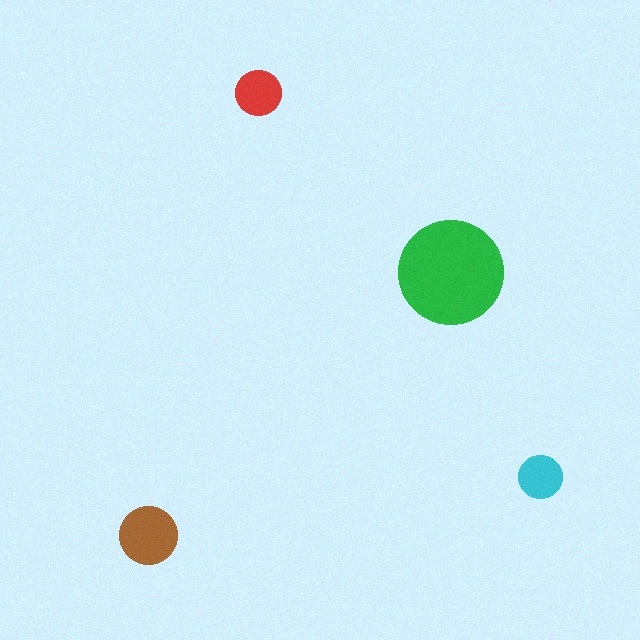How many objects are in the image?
There are 4 objects in the image.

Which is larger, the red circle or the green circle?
The green one.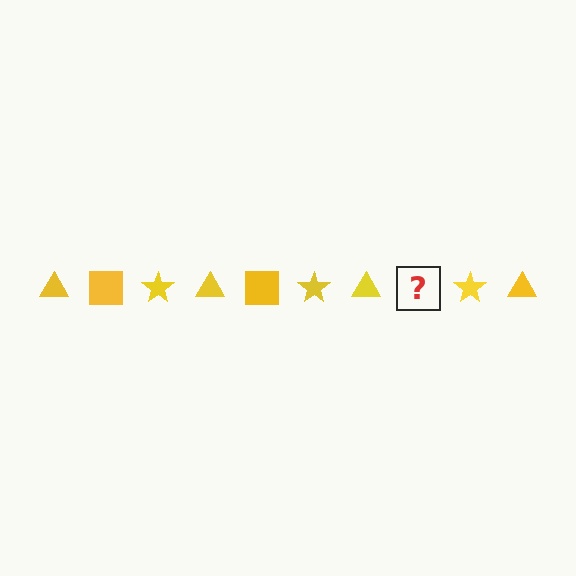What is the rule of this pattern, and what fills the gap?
The rule is that the pattern cycles through triangle, square, star shapes in yellow. The gap should be filled with a yellow square.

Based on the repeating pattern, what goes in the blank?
The blank should be a yellow square.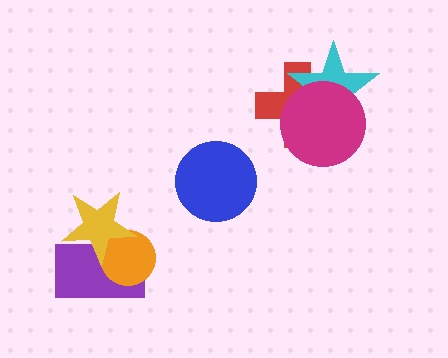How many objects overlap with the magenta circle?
2 objects overlap with the magenta circle.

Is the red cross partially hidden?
Yes, it is partially covered by another shape.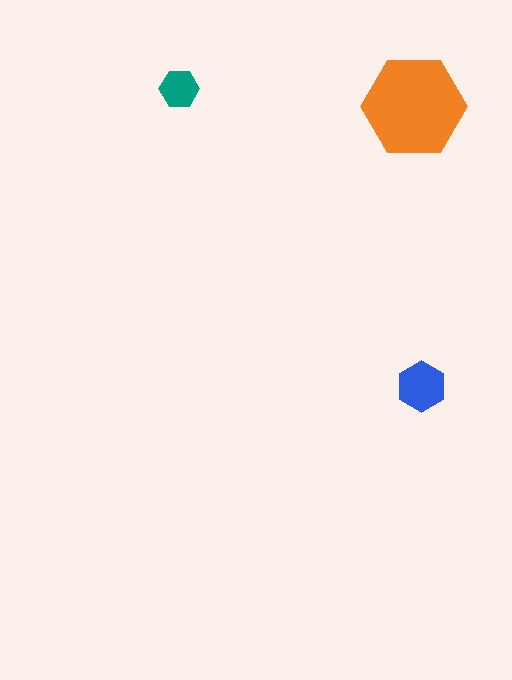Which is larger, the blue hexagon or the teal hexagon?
The blue one.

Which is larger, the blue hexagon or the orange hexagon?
The orange one.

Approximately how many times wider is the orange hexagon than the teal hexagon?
About 2.5 times wider.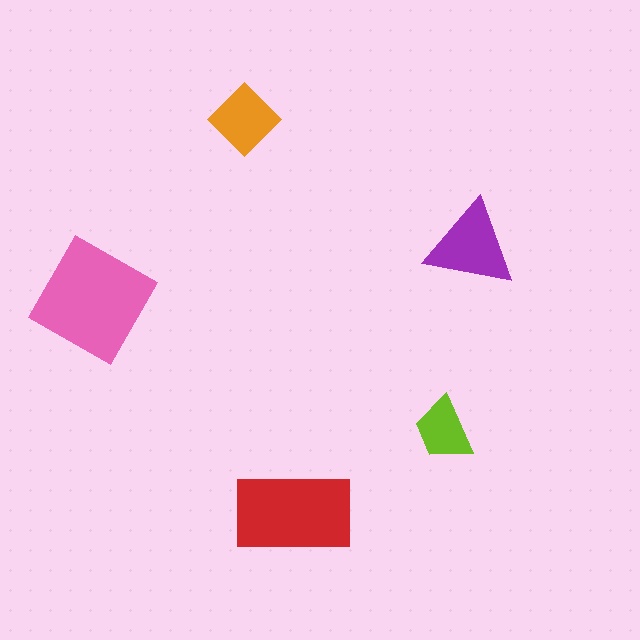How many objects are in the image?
There are 5 objects in the image.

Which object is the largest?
The pink diamond.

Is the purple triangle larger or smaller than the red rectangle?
Smaller.